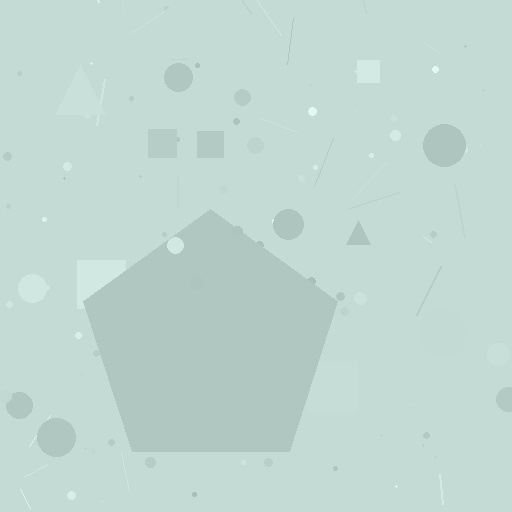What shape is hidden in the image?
A pentagon is hidden in the image.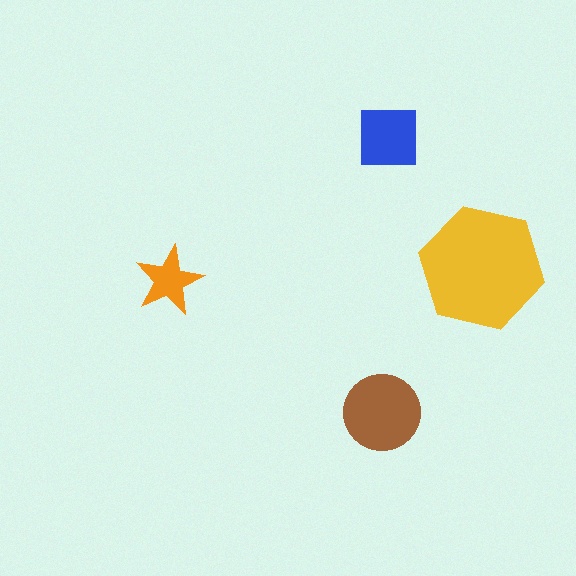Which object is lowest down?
The brown circle is bottommost.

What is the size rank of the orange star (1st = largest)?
4th.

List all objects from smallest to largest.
The orange star, the blue square, the brown circle, the yellow hexagon.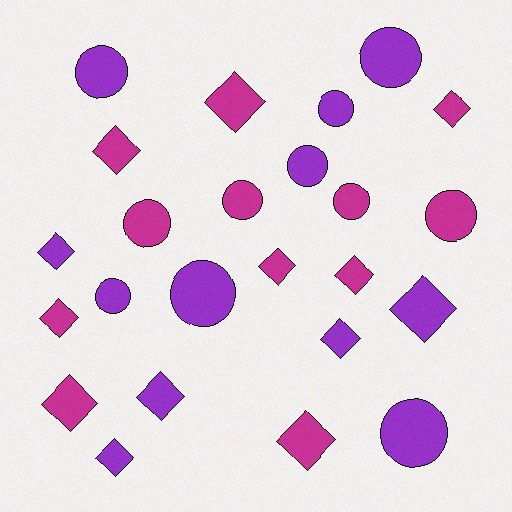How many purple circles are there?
There are 7 purple circles.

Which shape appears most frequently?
Diamond, with 13 objects.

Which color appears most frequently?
Purple, with 12 objects.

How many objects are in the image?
There are 24 objects.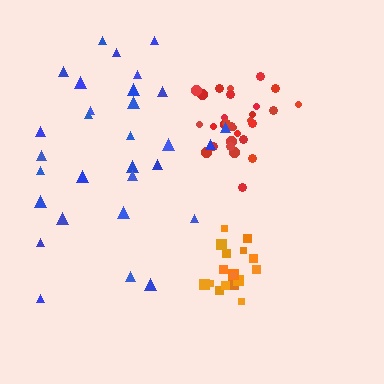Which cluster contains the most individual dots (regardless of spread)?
Blue (31).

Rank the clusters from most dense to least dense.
red, orange, blue.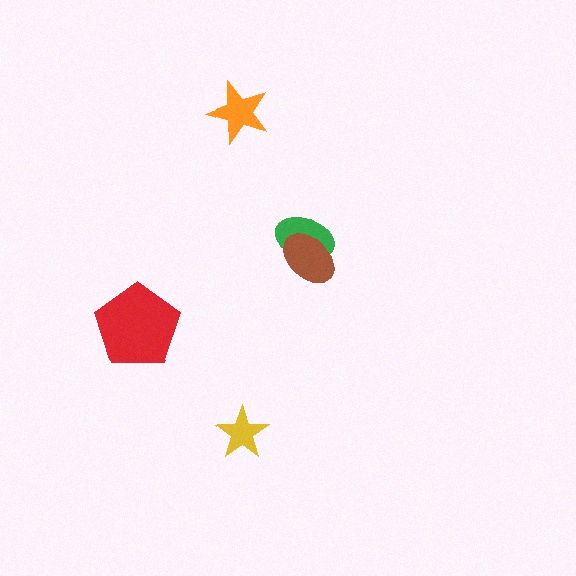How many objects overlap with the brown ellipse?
1 object overlaps with the brown ellipse.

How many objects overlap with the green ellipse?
1 object overlaps with the green ellipse.